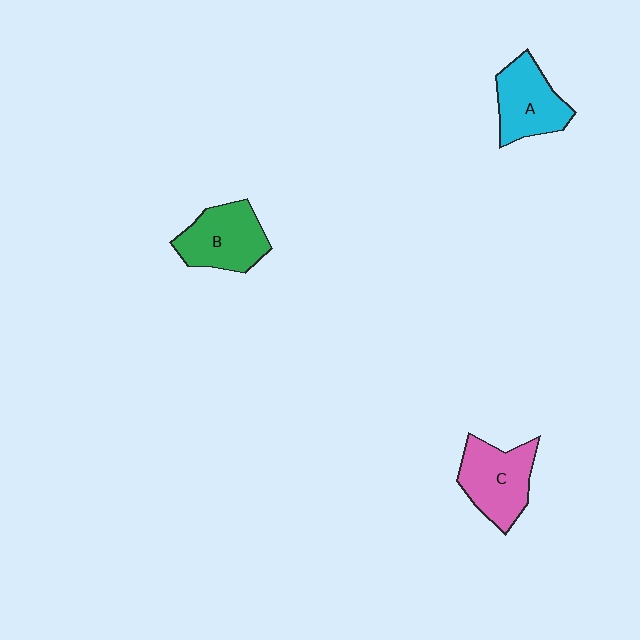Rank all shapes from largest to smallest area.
From largest to smallest: C (pink), B (green), A (cyan).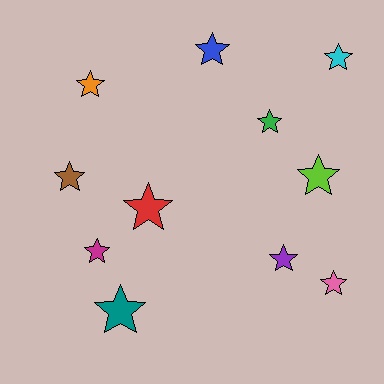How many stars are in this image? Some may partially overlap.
There are 11 stars.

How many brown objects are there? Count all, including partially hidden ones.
There is 1 brown object.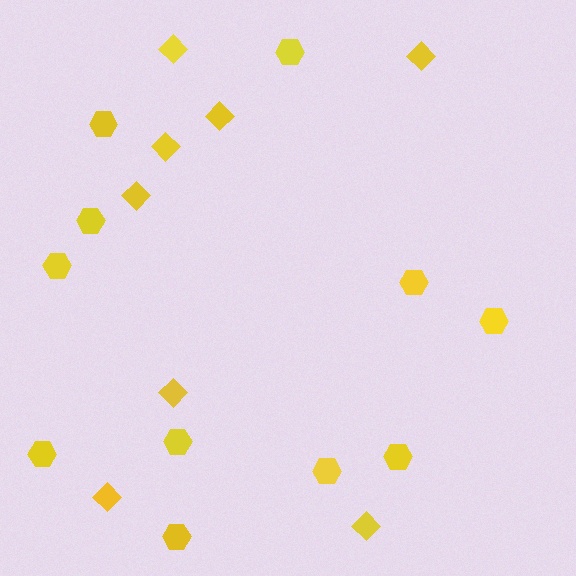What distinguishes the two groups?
There are 2 groups: one group of hexagons (11) and one group of diamonds (8).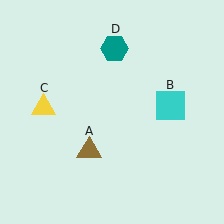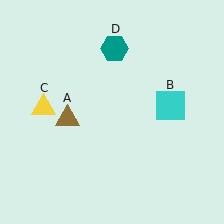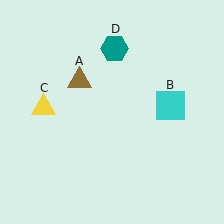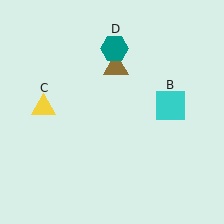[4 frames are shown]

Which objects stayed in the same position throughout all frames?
Cyan square (object B) and yellow triangle (object C) and teal hexagon (object D) remained stationary.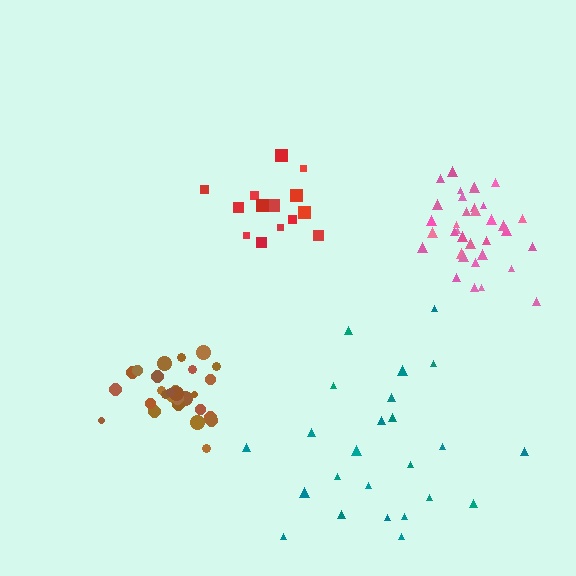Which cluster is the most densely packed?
Brown.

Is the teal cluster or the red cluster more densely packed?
Red.